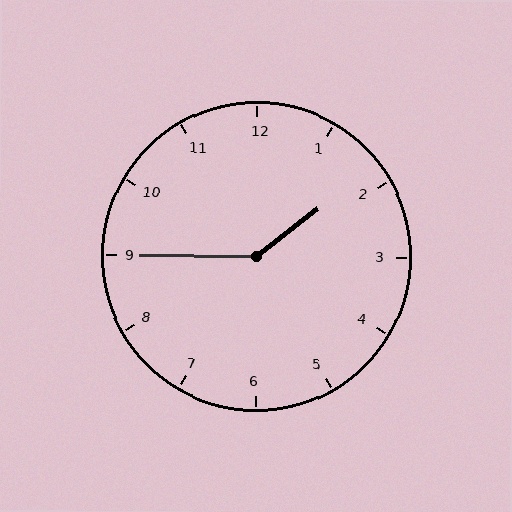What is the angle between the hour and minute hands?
Approximately 142 degrees.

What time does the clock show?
1:45.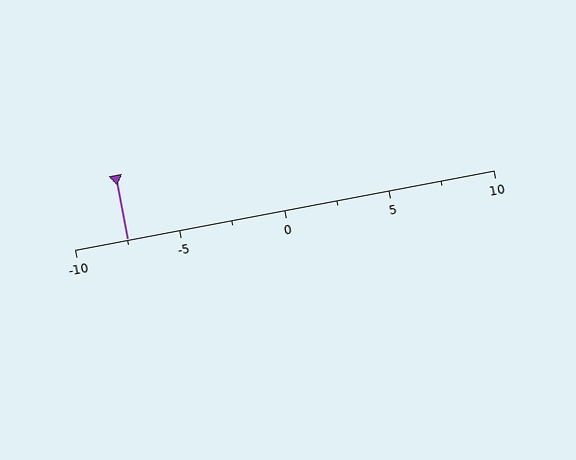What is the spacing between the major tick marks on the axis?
The major ticks are spaced 5 apart.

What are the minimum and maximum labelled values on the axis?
The axis runs from -10 to 10.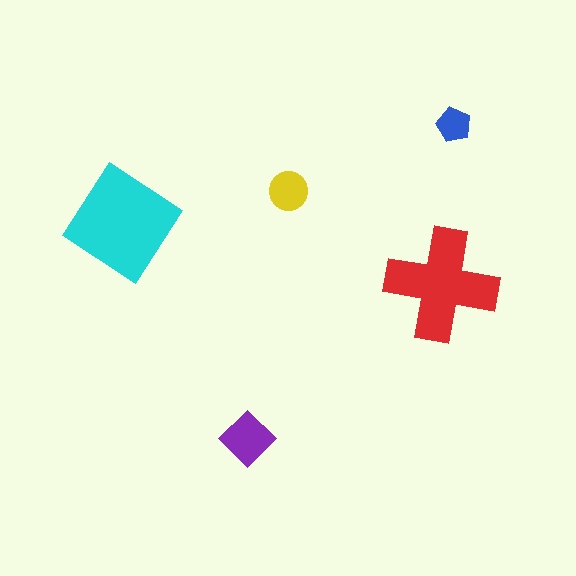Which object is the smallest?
The blue pentagon.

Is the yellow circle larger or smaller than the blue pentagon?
Larger.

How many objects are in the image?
There are 5 objects in the image.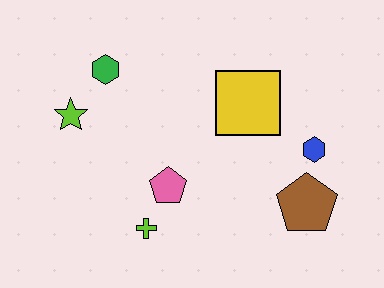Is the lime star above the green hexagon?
No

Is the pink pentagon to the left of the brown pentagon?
Yes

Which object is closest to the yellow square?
The blue hexagon is closest to the yellow square.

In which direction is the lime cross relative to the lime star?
The lime cross is below the lime star.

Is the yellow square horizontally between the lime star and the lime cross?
No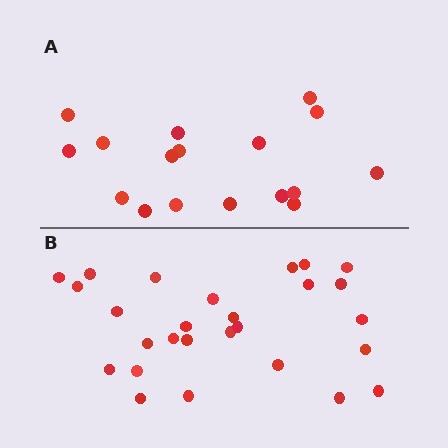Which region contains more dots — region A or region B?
Region B (the bottom region) has more dots.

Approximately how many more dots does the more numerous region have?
Region B has roughly 10 or so more dots than region A.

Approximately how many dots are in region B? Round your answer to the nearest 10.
About 30 dots. (The exact count is 27, which rounds to 30.)